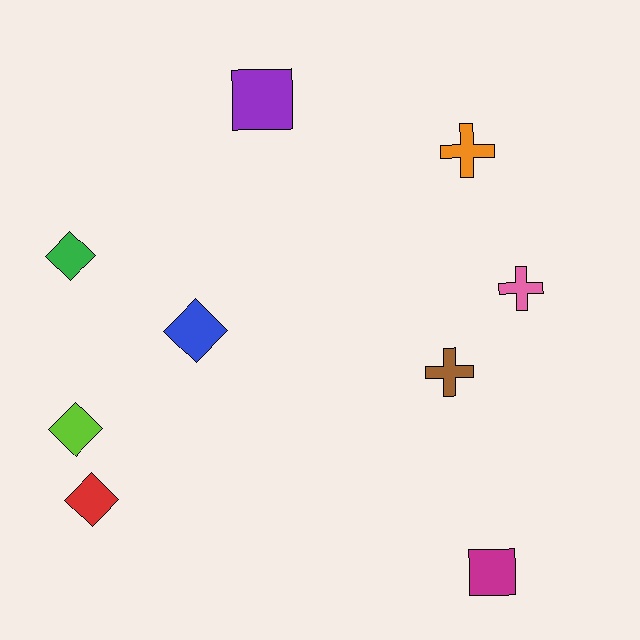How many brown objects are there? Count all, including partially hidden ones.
There is 1 brown object.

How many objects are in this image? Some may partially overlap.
There are 9 objects.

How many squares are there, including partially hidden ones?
There are 2 squares.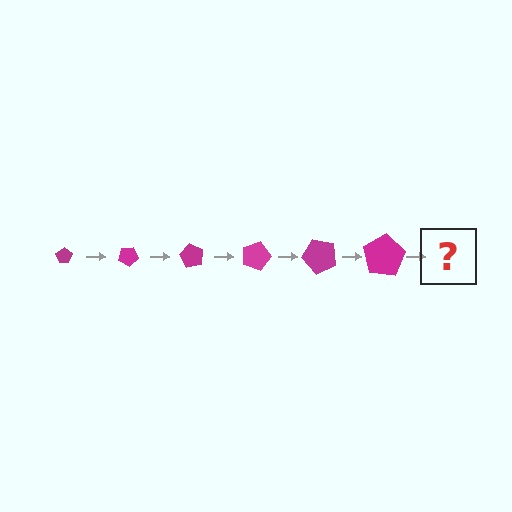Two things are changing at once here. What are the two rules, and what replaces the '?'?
The two rules are that the pentagon grows larger each step and it rotates 30 degrees each step. The '?' should be a pentagon, larger than the previous one and rotated 180 degrees from the start.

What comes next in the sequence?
The next element should be a pentagon, larger than the previous one and rotated 180 degrees from the start.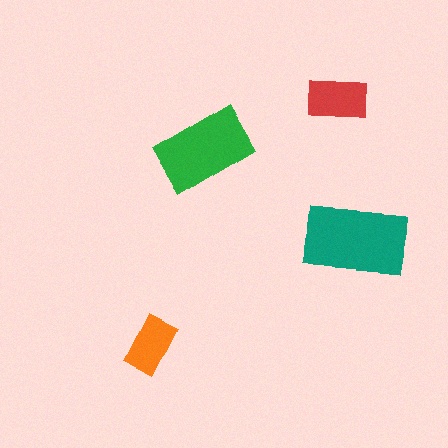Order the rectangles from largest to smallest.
the teal one, the green one, the red one, the orange one.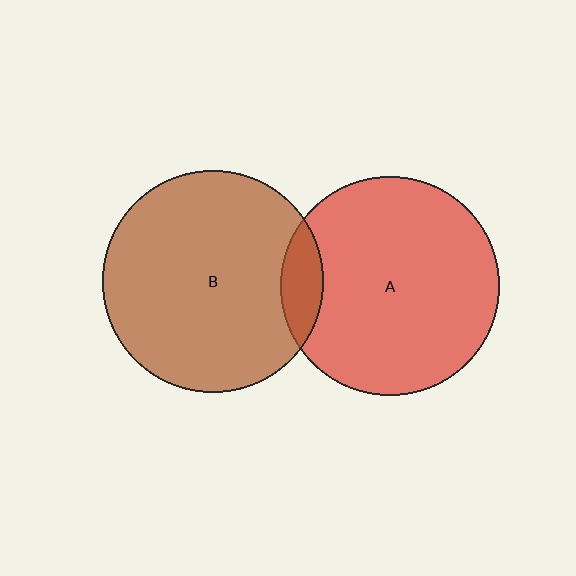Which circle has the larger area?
Circle B (brown).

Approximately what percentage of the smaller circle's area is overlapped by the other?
Approximately 10%.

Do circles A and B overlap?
Yes.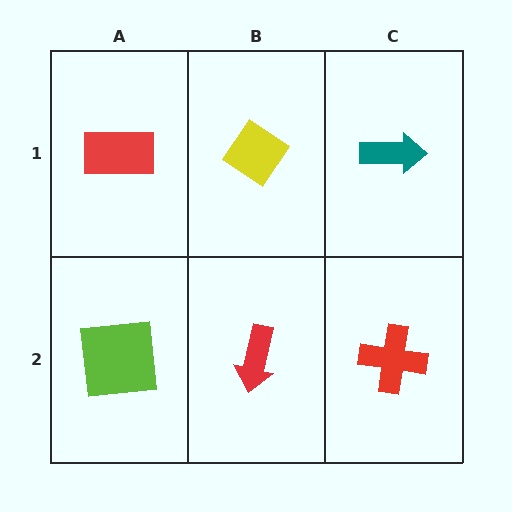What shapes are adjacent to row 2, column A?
A red rectangle (row 1, column A), a red arrow (row 2, column B).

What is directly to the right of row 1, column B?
A teal arrow.